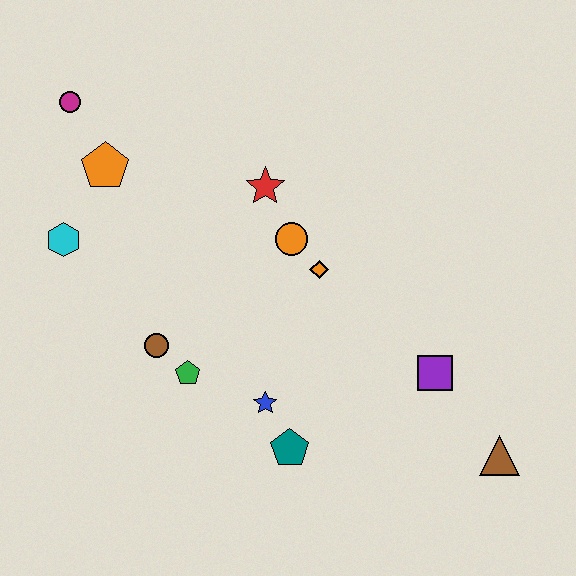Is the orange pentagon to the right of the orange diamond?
No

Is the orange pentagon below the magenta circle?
Yes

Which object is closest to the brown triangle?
The purple square is closest to the brown triangle.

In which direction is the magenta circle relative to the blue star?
The magenta circle is above the blue star.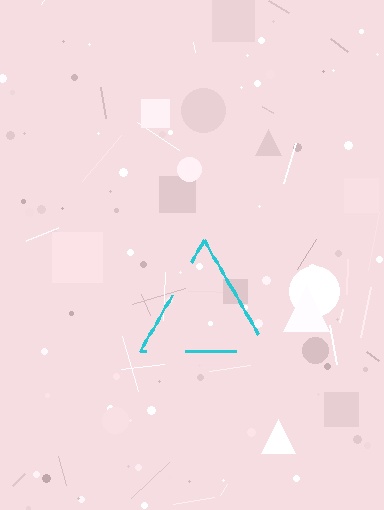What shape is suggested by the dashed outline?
The dashed outline suggests a triangle.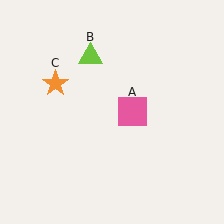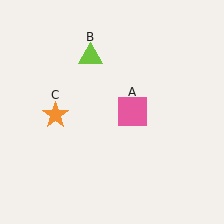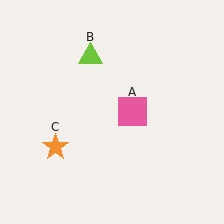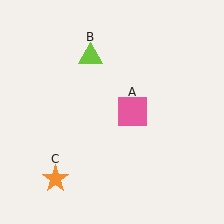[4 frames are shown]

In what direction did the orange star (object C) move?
The orange star (object C) moved down.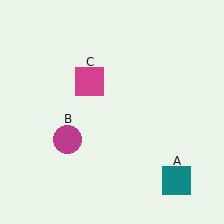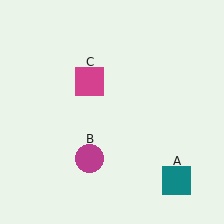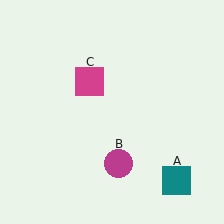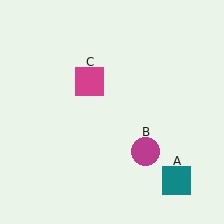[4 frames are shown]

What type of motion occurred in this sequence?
The magenta circle (object B) rotated counterclockwise around the center of the scene.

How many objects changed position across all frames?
1 object changed position: magenta circle (object B).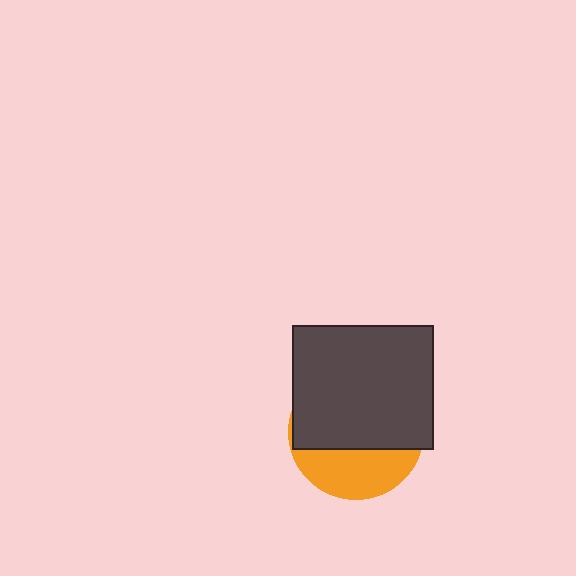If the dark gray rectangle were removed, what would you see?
You would see the complete orange circle.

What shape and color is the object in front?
The object in front is a dark gray rectangle.